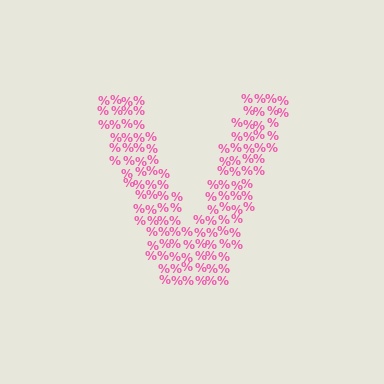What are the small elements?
The small elements are percent signs.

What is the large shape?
The large shape is the letter V.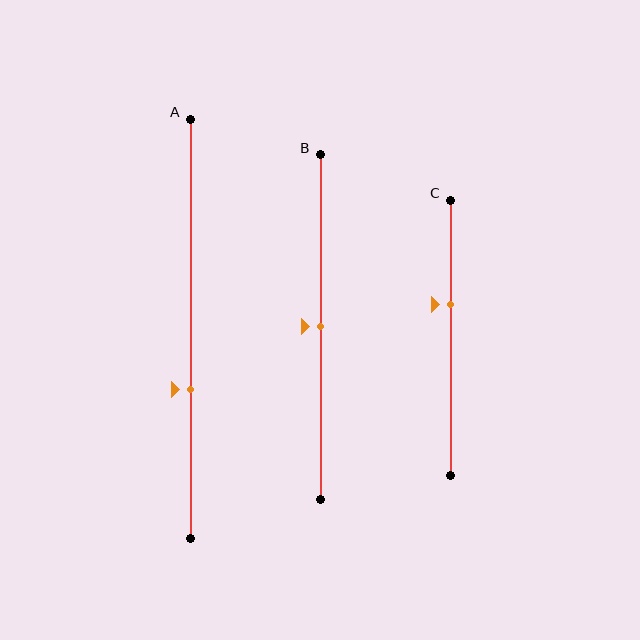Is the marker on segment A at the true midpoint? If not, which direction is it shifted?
No, the marker on segment A is shifted downward by about 15% of the segment length.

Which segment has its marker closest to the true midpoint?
Segment B has its marker closest to the true midpoint.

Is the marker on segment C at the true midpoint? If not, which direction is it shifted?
No, the marker on segment C is shifted upward by about 12% of the segment length.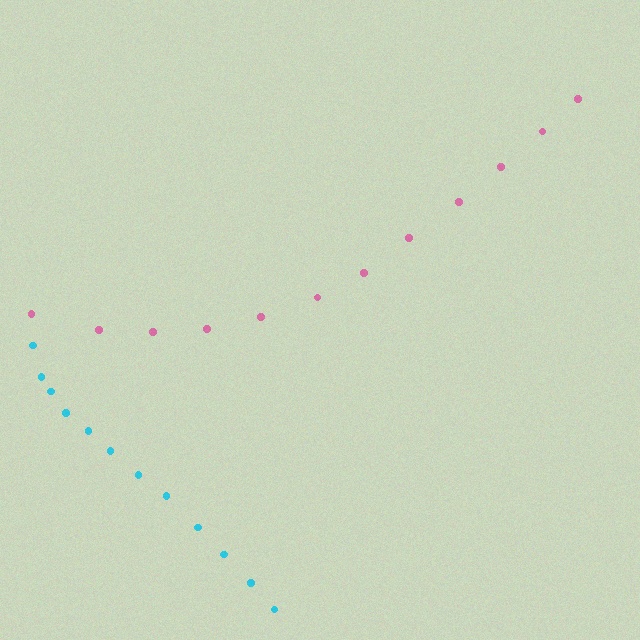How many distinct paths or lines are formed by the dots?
There are 2 distinct paths.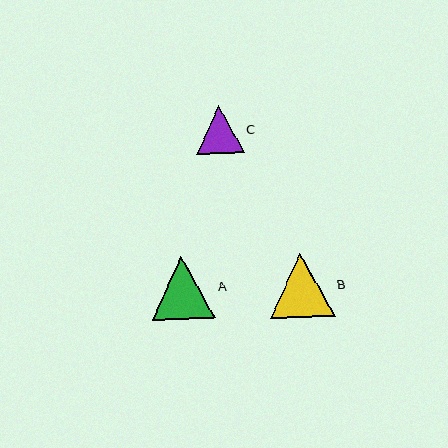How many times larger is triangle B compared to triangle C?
Triangle B is approximately 1.3 times the size of triangle C.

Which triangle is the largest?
Triangle B is the largest with a size of approximately 64 pixels.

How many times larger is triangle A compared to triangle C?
Triangle A is approximately 1.3 times the size of triangle C.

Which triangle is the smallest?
Triangle C is the smallest with a size of approximately 48 pixels.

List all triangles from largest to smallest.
From largest to smallest: B, A, C.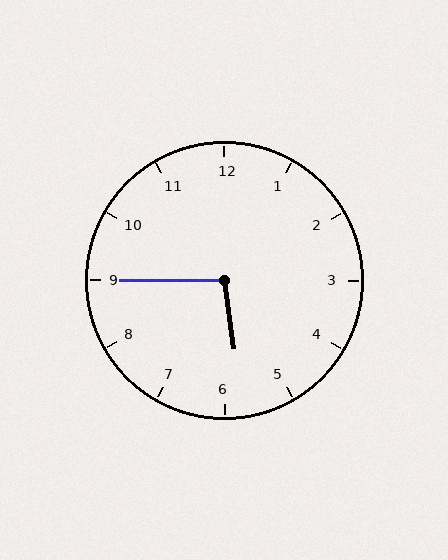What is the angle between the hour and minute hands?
Approximately 98 degrees.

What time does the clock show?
5:45.